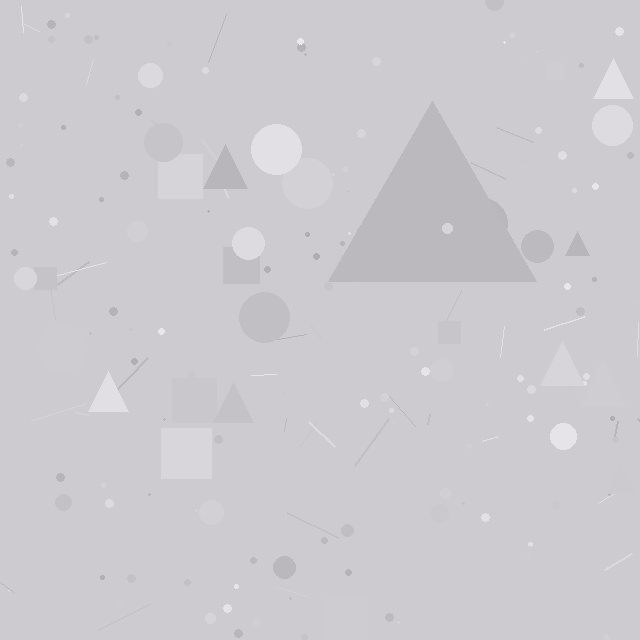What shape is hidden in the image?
A triangle is hidden in the image.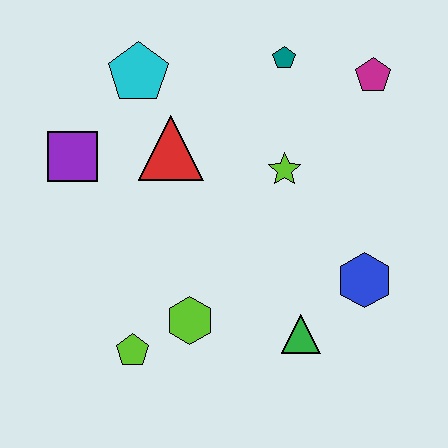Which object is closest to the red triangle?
The cyan pentagon is closest to the red triangle.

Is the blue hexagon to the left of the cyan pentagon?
No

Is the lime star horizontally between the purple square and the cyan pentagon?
No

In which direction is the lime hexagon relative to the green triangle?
The lime hexagon is to the left of the green triangle.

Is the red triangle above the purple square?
Yes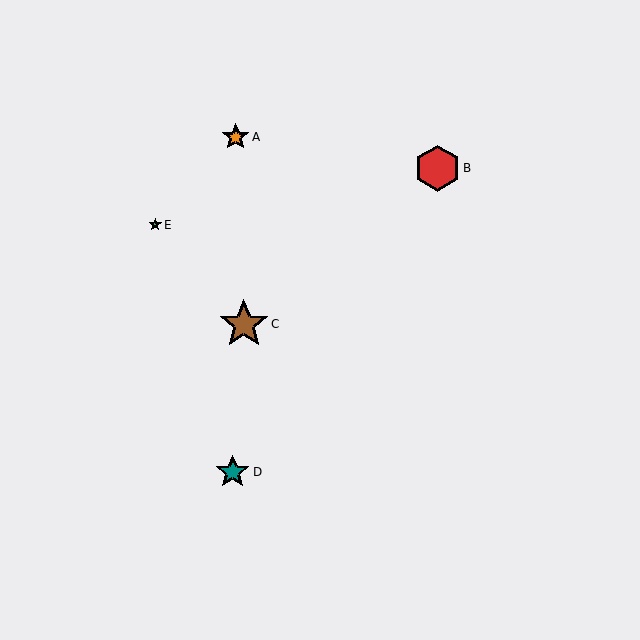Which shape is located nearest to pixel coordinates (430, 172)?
The red hexagon (labeled B) at (437, 168) is nearest to that location.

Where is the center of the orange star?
The center of the orange star is at (236, 137).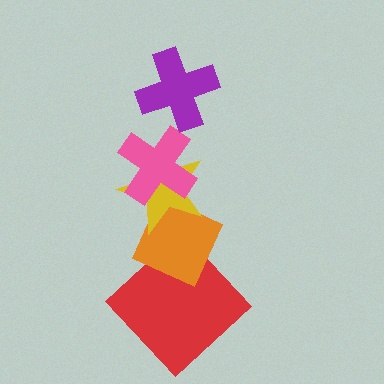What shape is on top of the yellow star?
The pink cross is on top of the yellow star.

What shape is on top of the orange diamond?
The yellow star is on top of the orange diamond.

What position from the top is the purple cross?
The purple cross is 1st from the top.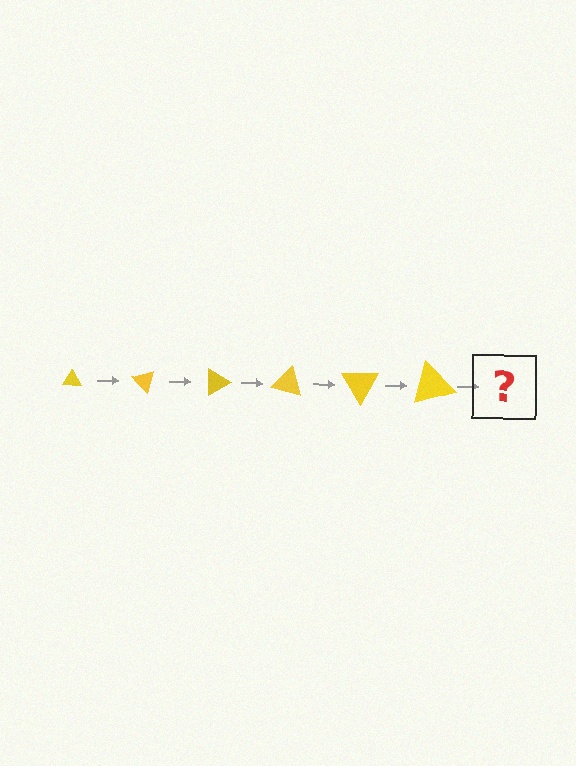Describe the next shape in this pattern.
It should be a triangle, larger than the previous one and rotated 270 degrees from the start.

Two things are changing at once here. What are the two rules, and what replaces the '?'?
The two rules are that the triangle grows larger each step and it rotates 45 degrees each step. The '?' should be a triangle, larger than the previous one and rotated 270 degrees from the start.